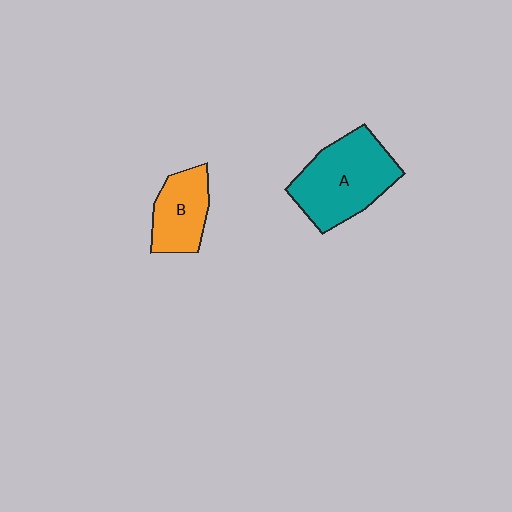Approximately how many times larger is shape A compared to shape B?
Approximately 1.7 times.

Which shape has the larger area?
Shape A (teal).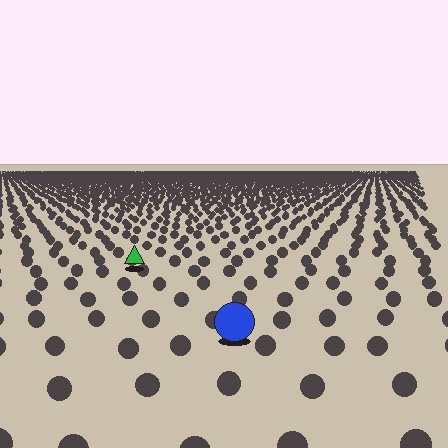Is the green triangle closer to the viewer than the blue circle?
No. The blue circle is closer — you can tell from the texture gradient: the ground texture is coarser near it.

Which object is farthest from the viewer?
The green triangle is farthest from the viewer. It appears smaller and the ground texture around it is denser.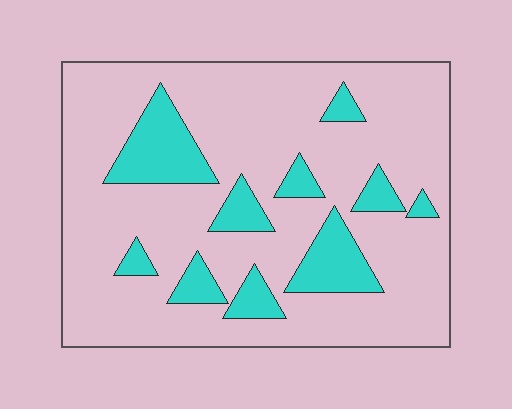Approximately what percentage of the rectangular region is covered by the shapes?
Approximately 20%.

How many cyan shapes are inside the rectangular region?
10.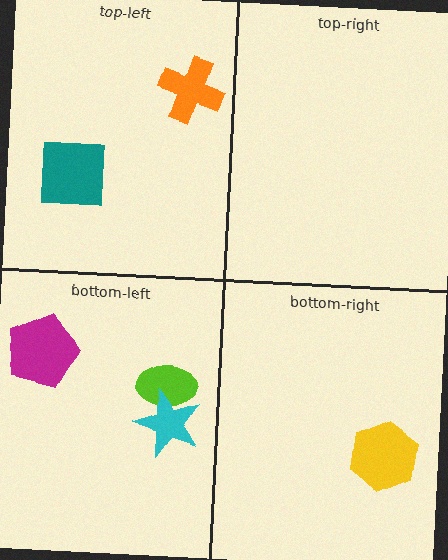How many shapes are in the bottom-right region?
1.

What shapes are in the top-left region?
The teal square, the orange cross.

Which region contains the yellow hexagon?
The bottom-right region.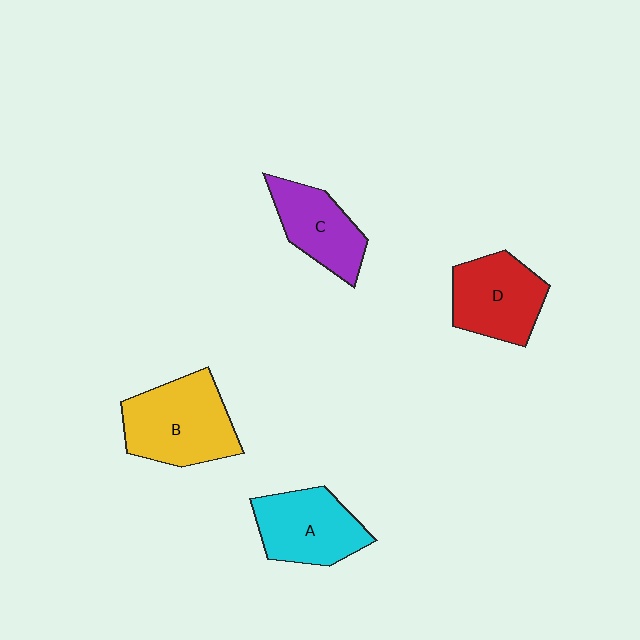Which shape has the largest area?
Shape B (yellow).